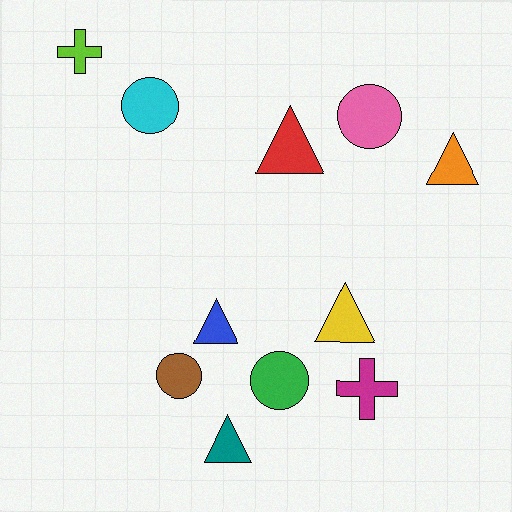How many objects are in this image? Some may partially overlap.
There are 11 objects.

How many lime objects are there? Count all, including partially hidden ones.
There is 1 lime object.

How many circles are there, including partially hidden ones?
There are 4 circles.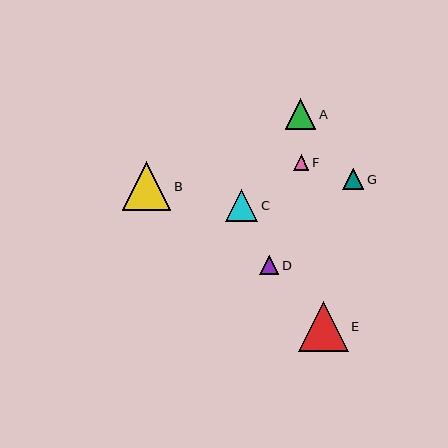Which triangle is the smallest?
Triangle F is the smallest with a size of approximately 15 pixels.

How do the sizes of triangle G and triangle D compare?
Triangle G and triangle D are approximately the same size.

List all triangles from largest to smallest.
From largest to smallest: E, B, C, A, G, D, F.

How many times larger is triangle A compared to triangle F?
Triangle A is approximately 2.0 times the size of triangle F.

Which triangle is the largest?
Triangle E is the largest with a size of approximately 50 pixels.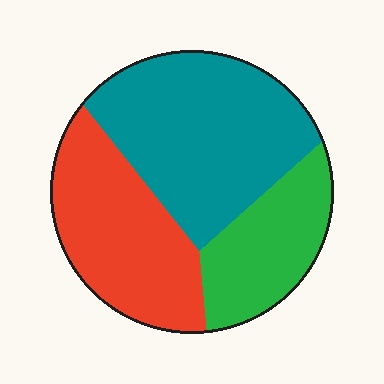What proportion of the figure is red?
Red takes up between a quarter and a half of the figure.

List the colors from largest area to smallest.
From largest to smallest: teal, red, green.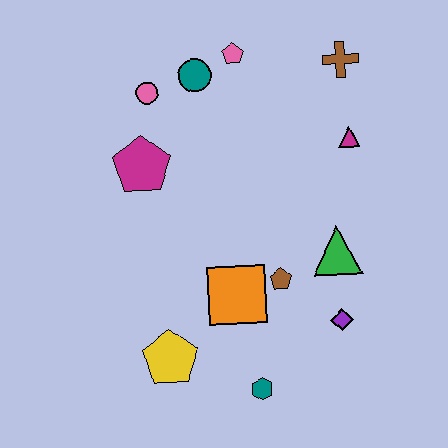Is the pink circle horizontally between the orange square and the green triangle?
No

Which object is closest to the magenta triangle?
The brown cross is closest to the magenta triangle.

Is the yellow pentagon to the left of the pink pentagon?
Yes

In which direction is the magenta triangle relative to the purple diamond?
The magenta triangle is above the purple diamond.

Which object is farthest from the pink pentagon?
The teal hexagon is farthest from the pink pentagon.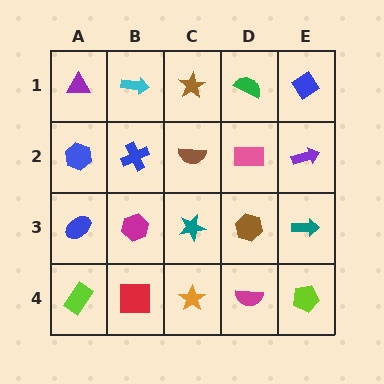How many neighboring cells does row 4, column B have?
3.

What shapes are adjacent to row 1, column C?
A brown semicircle (row 2, column C), a cyan arrow (row 1, column B), a green semicircle (row 1, column D).